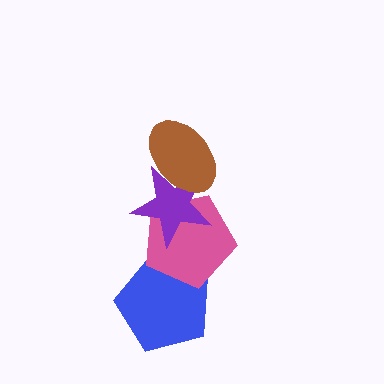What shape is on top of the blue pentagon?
The pink pentagon is on top of the blue pentagon.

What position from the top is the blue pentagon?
The blue pentagon is 4th from the top.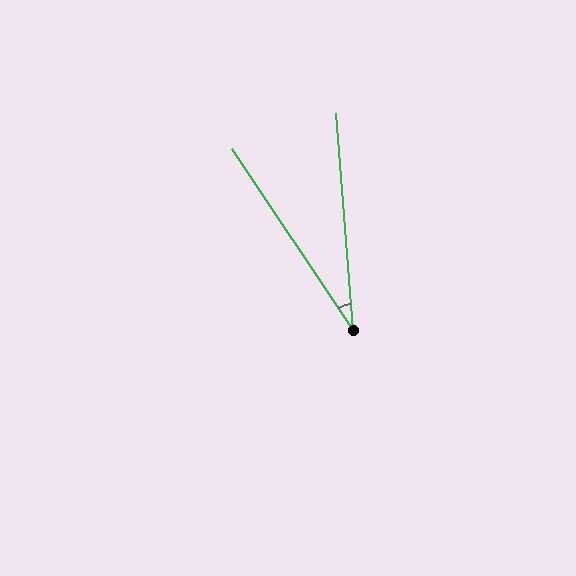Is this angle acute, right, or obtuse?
It is acute.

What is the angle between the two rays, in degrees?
Approximately 29 degrees.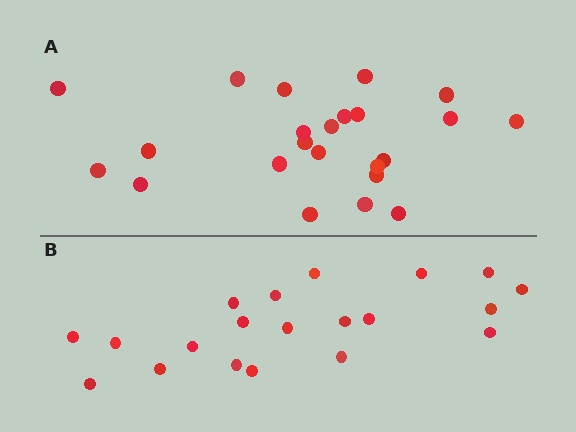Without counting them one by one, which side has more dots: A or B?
Region A (the top region) has more dots.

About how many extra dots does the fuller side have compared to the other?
Region A has just a few more — roughly 2 or 3 more dots than region B.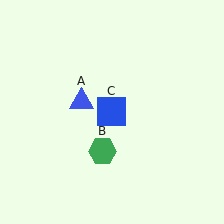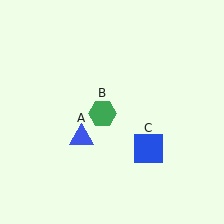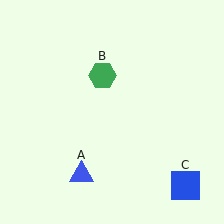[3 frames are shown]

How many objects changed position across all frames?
3 objects changed position: blue triangle (object A), green hexagon (object B), blue square (object C).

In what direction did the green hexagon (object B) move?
The green hexagon (object B) moved up.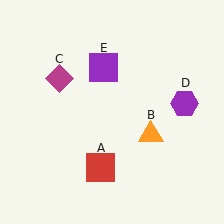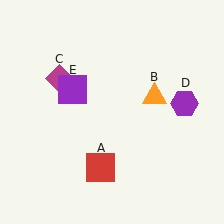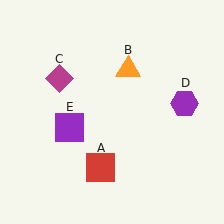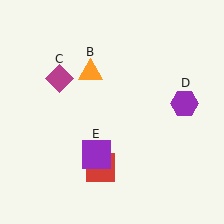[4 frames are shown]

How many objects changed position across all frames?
2 objects changed position: orange triangle (object B), purple square (object E).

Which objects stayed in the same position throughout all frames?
Red square (object A) and magenta diamond (object C) and purple hexagon (object D) remained stationary.